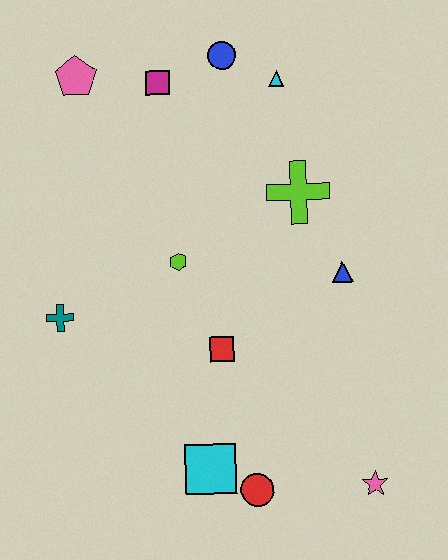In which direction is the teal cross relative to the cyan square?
The teal cross is above the cyan square.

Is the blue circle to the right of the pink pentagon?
Yes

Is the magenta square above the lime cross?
Yes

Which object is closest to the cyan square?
The red circle is closest to the cyan square.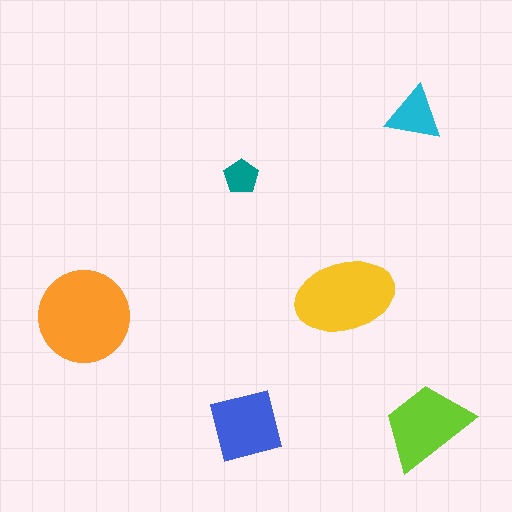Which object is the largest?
The orange circle.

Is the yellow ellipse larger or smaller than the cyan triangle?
Larger.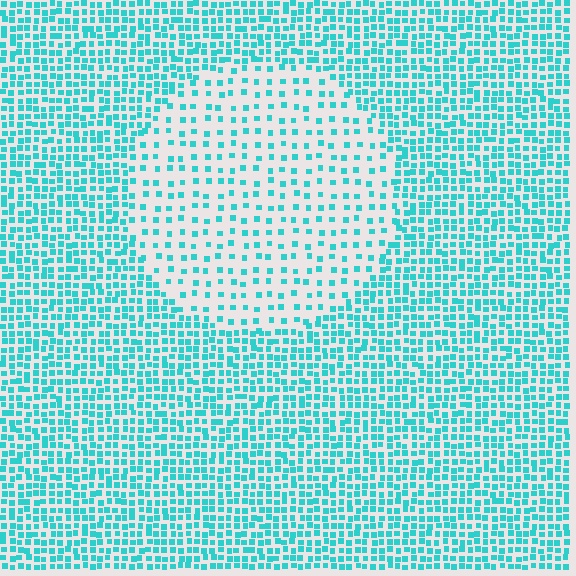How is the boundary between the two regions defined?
The boundary is defined by a change in element density (approximately 2.4x ratio). All elements are the same color, size, and shape.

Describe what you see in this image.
The image contains small cyan elements arranged at two different densities. A circle-shaped region is visible where the elements are less densely packed than the surrounding area.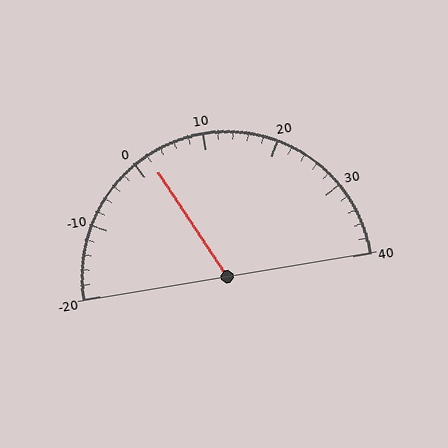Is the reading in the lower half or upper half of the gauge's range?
The reading is in the lower half of the range (-20 to 40).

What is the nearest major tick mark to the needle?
The nearest major tick mark is 0.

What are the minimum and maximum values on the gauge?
The gauge ranges from -20 to 40.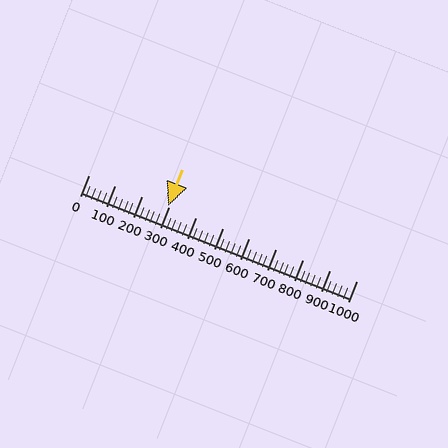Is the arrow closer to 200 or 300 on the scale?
The arrow is closer to 300.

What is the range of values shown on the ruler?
The ruler shows values from 0 to 1000.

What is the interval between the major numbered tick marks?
The major tick marks are spaced 100 units apart.